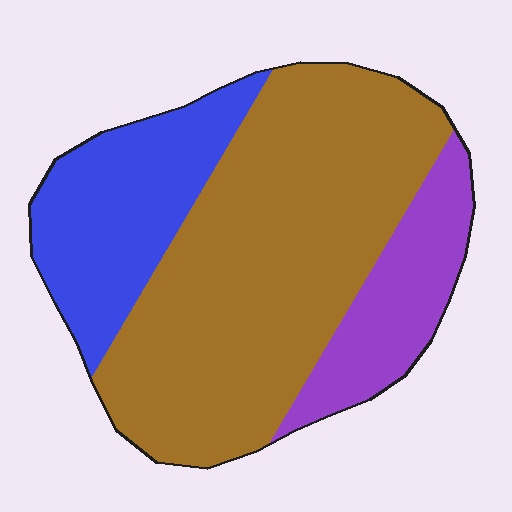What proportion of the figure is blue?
Blue takes up between a sixth and a third of the figure.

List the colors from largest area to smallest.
From largest to smallest: brown, blue, purple.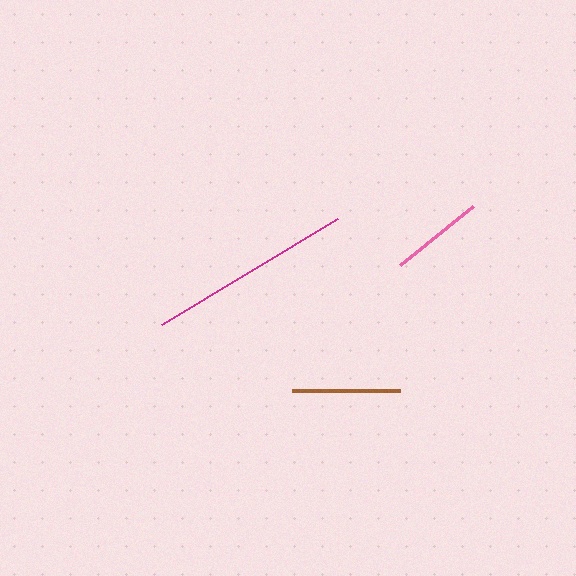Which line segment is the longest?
The magenta line is the longest at approximately 205 pixels.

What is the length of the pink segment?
The pink segment is approximately 94 pixels long.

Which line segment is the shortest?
The pink line is the shortest at approximately 94 pixels.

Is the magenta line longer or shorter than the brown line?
The magenta line is longer than the brown line.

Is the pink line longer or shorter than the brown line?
The brown line is longer than the pink line.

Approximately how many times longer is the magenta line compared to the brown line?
The magenta line is approximately 1.9 times the length of the brown line.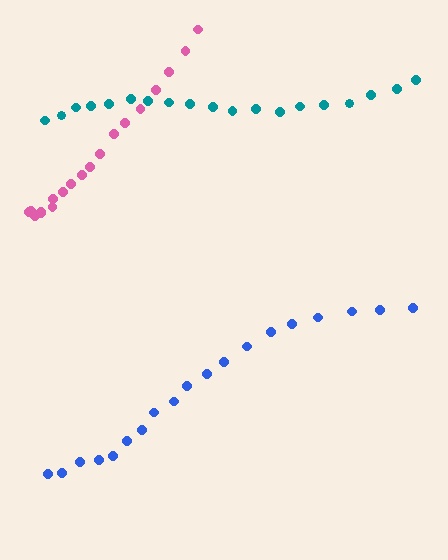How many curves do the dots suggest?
There are 3 distinct paths.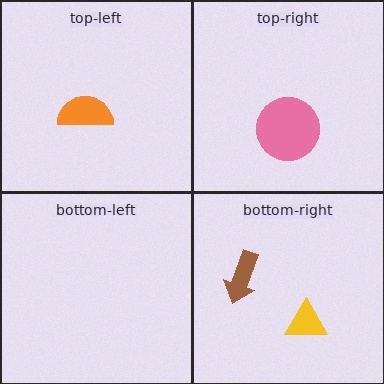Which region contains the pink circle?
The top-right region.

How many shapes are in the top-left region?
1.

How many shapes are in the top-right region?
1.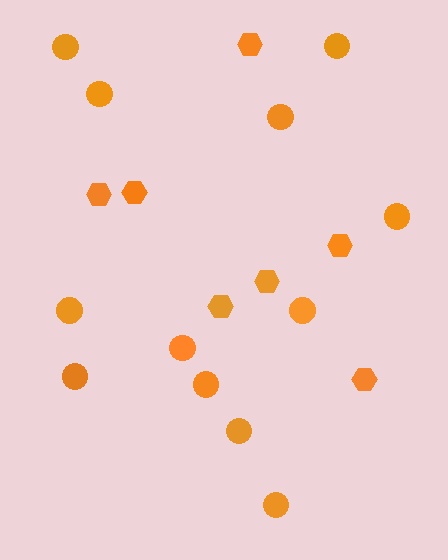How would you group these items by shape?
There are 2 groups: one group of hexagons (7) and one group of circles (12).